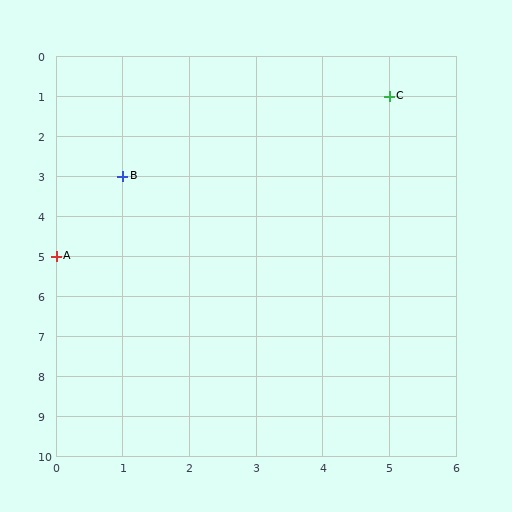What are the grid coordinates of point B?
Point B is at grid coordinates (1, 3).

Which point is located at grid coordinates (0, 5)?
Point A is at (0, 5).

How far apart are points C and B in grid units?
Points C and B are 4 columns and 2 rows apart (about 4.5 grid units diagonally).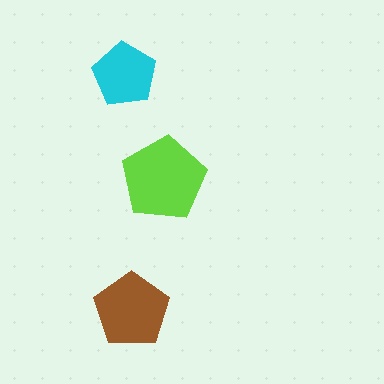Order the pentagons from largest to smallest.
the lime one, the brown one, the cyan one.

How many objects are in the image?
There are 3 objects in the image.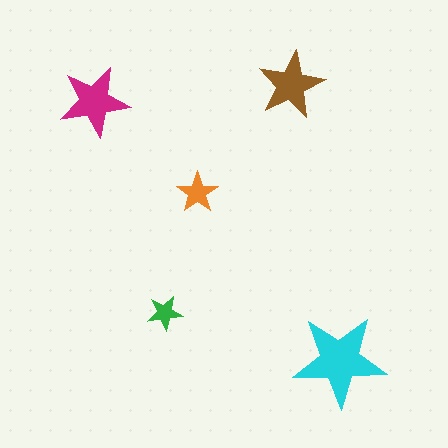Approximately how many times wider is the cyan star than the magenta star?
About 1.5 times wider.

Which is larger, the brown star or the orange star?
The brown one.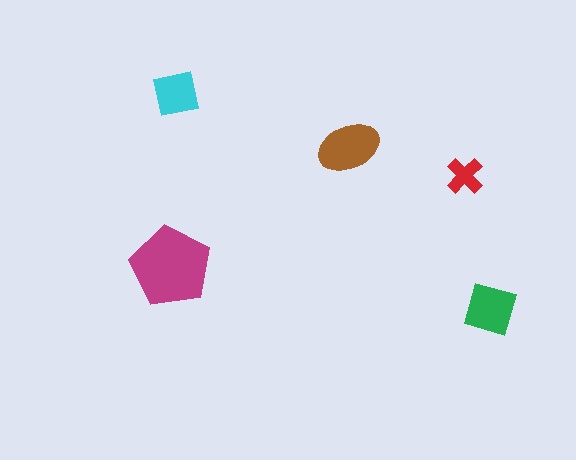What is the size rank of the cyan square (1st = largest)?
4th.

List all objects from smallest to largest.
The red cross, the cyan square, the green diamond, the brown ellipse, the magenta pentagon.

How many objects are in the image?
There are 5 objects in the image.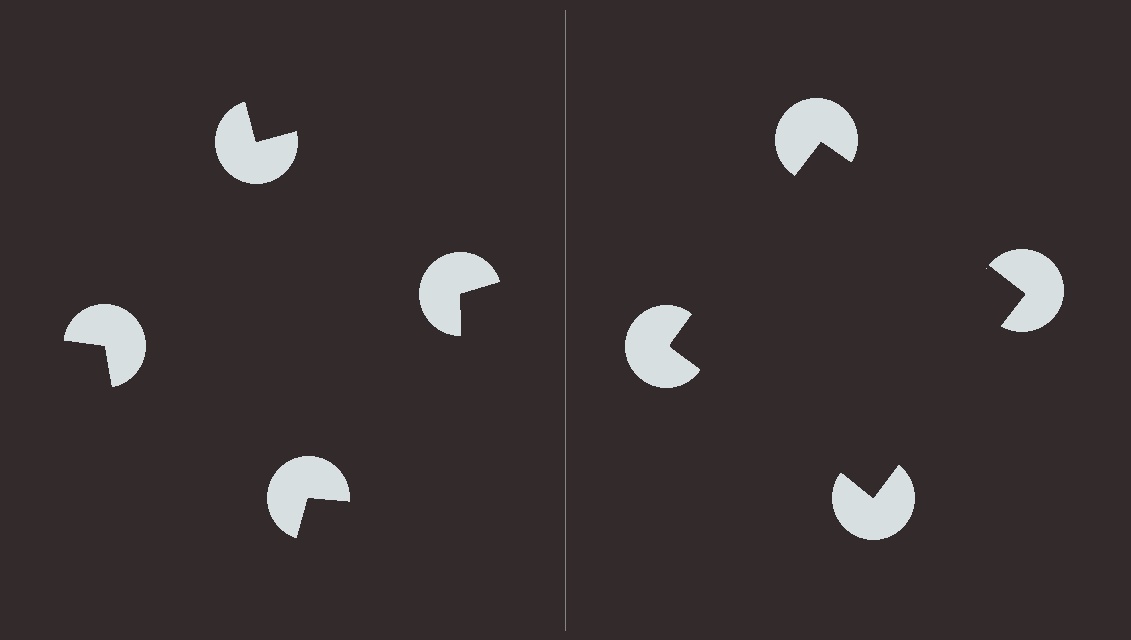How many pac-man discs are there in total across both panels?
8 — 4 on each side.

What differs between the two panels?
The pac-man discs are positioned identically on both sides; only the wedge orientations differ. On the right they align to a square; on the left they are misaligned.